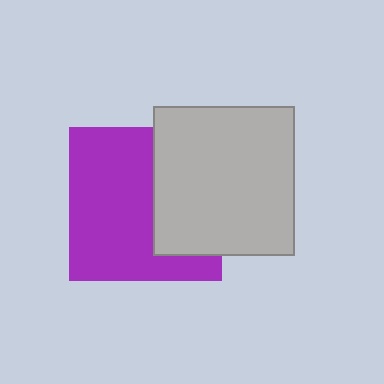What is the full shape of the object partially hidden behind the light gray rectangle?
The partially hidden object is a purple square.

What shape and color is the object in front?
The object in front is a light gray rectangle.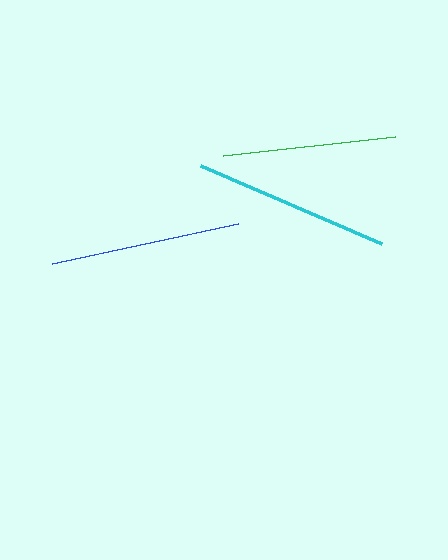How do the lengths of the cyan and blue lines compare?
The cyan and blue lines are approximately the same length.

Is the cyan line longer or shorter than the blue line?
The cyan line is longer than the blue line.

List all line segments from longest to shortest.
From longest to shortest: cyan, blue, green.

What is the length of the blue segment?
The blue segment is approximately 191 pixels long.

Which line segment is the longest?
The cyan line is the longest at approximately 197 pixels.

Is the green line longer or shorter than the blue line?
The blue line is longer than the green line.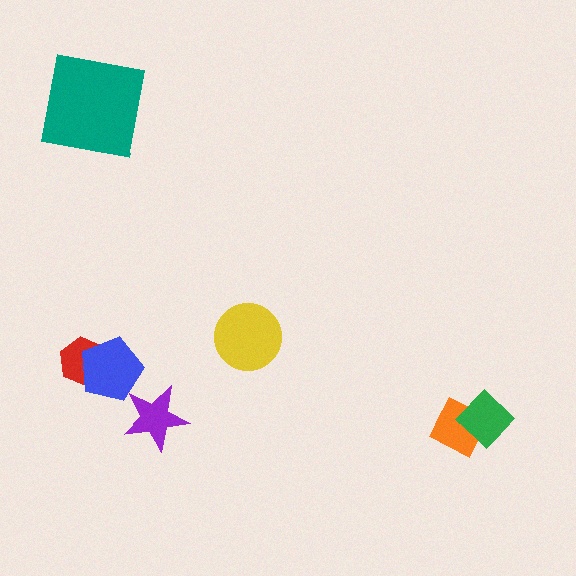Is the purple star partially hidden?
No, no other shape covers it.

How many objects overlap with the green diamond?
1 object overlaps with the green diamond.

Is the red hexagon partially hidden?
Yes, it is partially covered by another shape.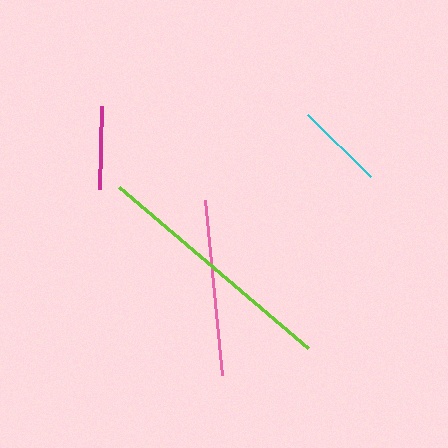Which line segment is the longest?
The lime line is the longest at approximately 248 pixels.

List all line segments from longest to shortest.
From longest to shortest: lime, pink, cyan, magenta.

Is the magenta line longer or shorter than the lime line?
The lime line is longer than the magenta line.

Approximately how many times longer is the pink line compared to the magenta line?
The pink line is approximately 2.1 times the length of the magenta line.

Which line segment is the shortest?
The magenta line is the shortest at approximately 82 pixels.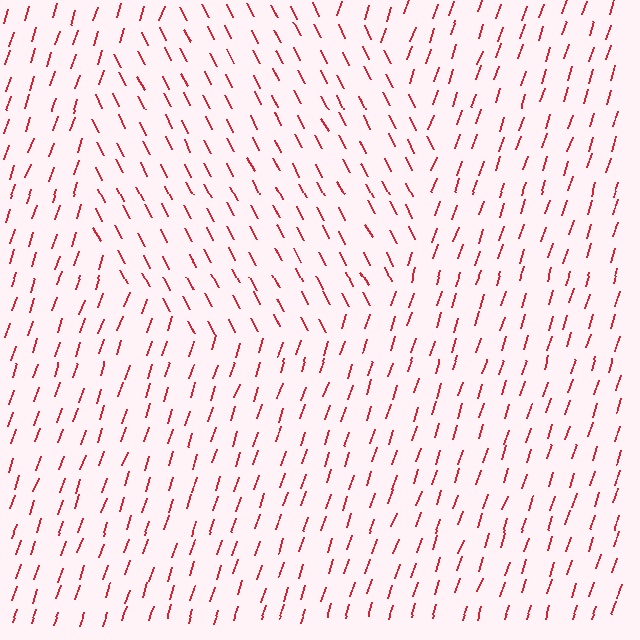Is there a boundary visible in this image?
Yes, there is a texture boundary formed by a change in line orientation.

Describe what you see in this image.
The image is filled with small red line segments. A circle region in the image has lines oriented differently from the surrounding lines, creating a visible texture boundary.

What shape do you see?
I see a circle.